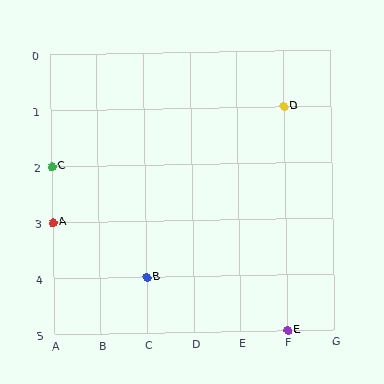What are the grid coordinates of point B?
Point B is at grid coordinates (C, 4).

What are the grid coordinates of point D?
Point D is at grid coordinates (F, 1).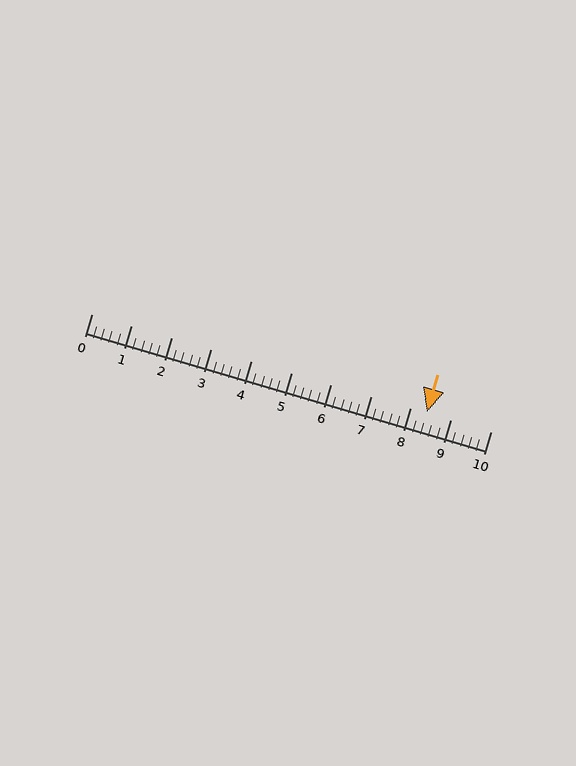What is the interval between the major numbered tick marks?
The major tick marks are spaced 1 units apart.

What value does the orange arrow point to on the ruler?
The orange arrow points to approximately 8.4.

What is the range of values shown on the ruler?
The ruler shows values from 0 to 10.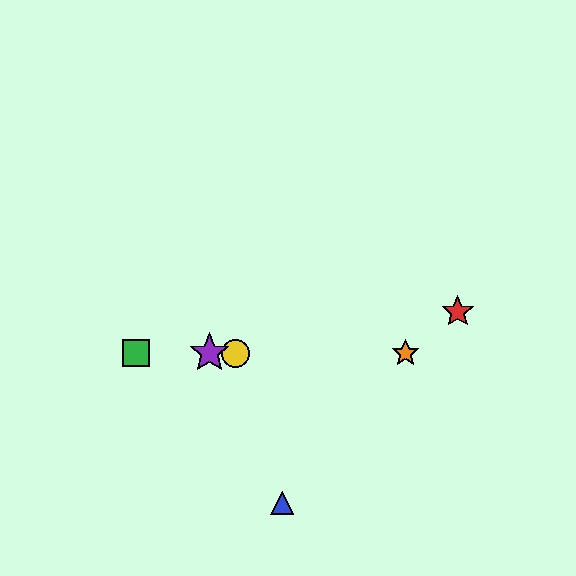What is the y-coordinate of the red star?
The red star is at y≈312.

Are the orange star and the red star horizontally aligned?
No, the orange star is at y≈353 and the red star is at y≈312.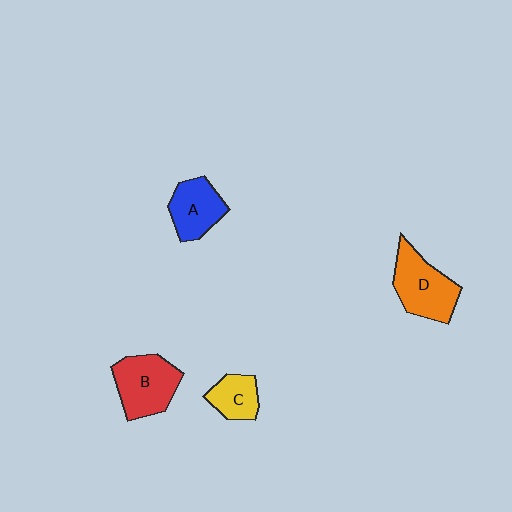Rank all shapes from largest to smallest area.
From largest to smallest: D (orange), B (red), A (blue), C (yellow).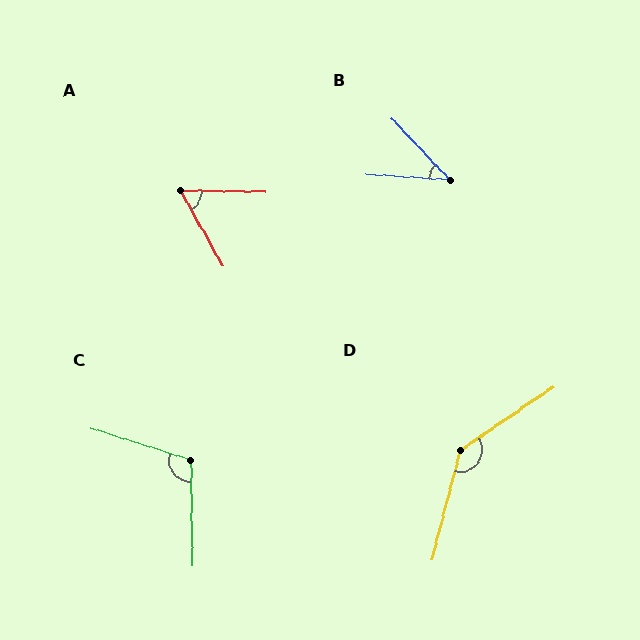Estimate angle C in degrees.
Approximately 109 degrees.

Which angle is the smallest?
B, at approximately 44 degrees.